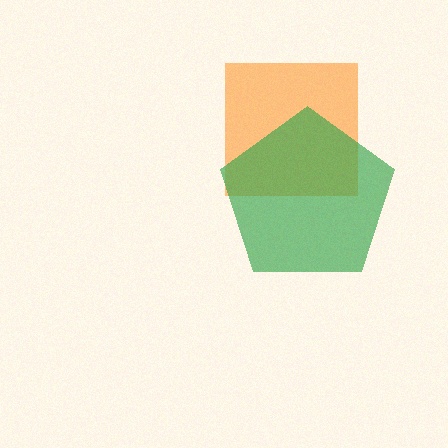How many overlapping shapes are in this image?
There are 2 overlapping shapes in the image.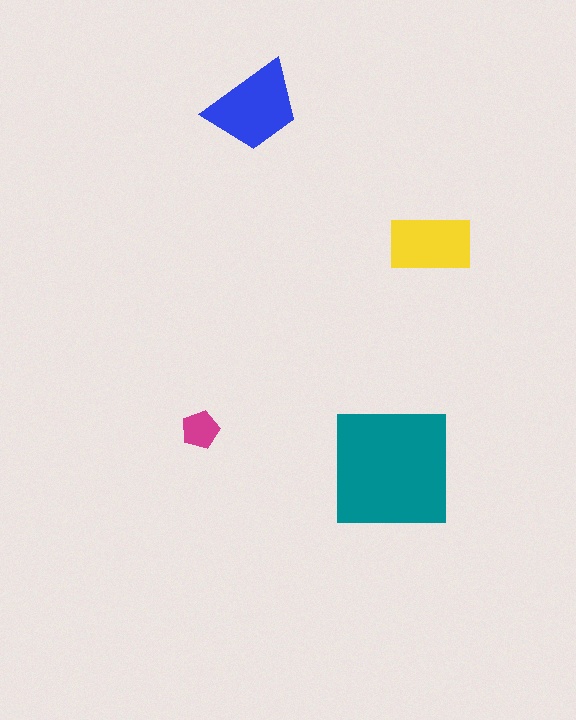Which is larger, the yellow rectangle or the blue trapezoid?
The blue trapezoid.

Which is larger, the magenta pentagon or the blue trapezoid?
The blue trapezoid.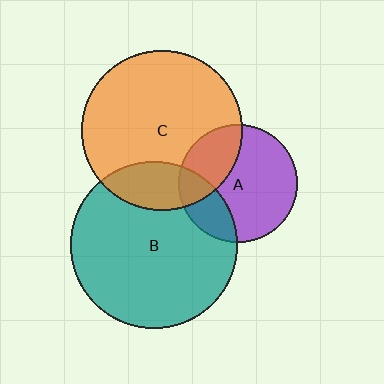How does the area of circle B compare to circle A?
Approximately 2.0 times.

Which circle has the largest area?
Circle B (teal).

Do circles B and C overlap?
Yes.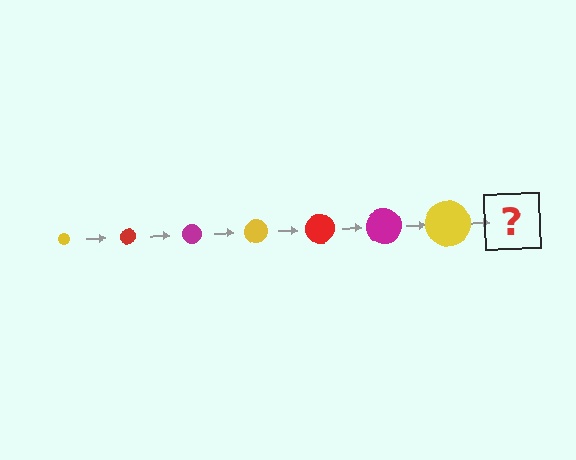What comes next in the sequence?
The next element should be a red circle, larger than the previous one.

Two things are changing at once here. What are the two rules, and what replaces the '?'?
The two rules are that the circle grows larger each step and the color cycles through yellow, red, and magenta. The '?' should be a red circle, larger than the previous one.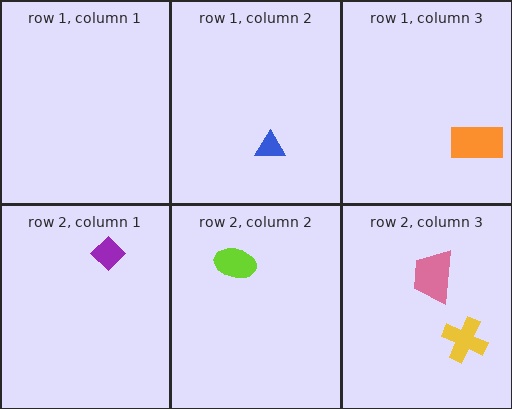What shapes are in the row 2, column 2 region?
The lime ellipse.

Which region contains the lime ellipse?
The row 2, column 2 region.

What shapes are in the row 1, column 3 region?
The orange rectangle.